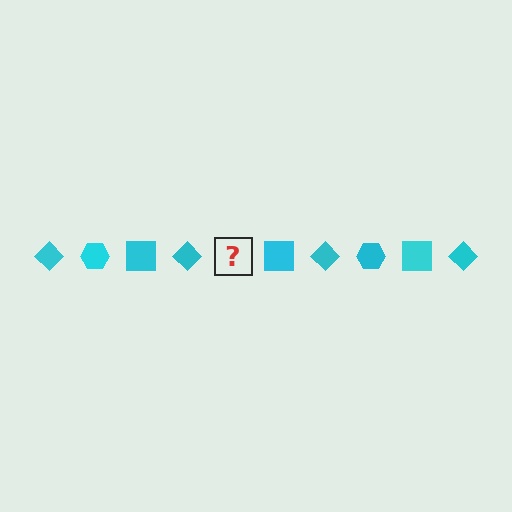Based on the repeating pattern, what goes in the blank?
The blank should be a cyan hexagon.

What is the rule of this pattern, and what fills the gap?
The rule is that the pattern cycles through diamond, hexagon, square shapes in cyan. The gap should be filled with a cyan hexagon.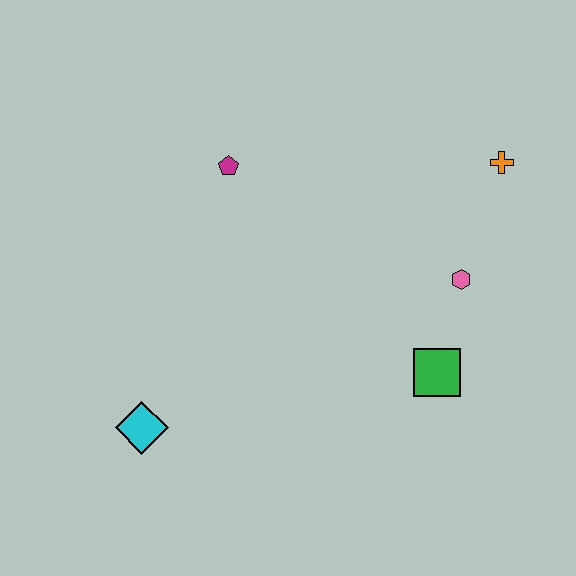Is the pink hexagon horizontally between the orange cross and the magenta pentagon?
Yes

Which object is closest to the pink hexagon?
The green square is closest to the pink hexagon.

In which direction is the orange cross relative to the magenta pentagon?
The orange cross is to the right of the magenta pentagon.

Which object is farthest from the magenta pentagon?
The green square is farthest from the magenta pentagon.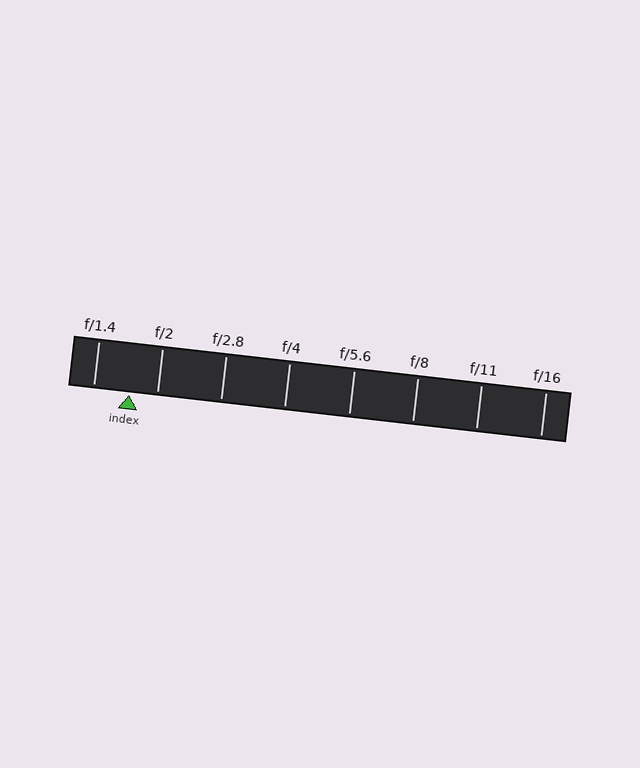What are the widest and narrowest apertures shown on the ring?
The widest aperture shown is f/1.4 and the narrowest is f/16.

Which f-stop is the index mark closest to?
The index mark is closest to f/2.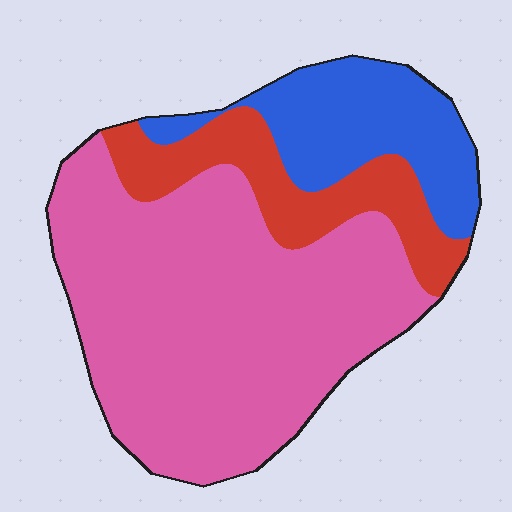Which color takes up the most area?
Pink, at roughly 65%.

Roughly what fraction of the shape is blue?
Blue takes up between a sixth and a third of the shape.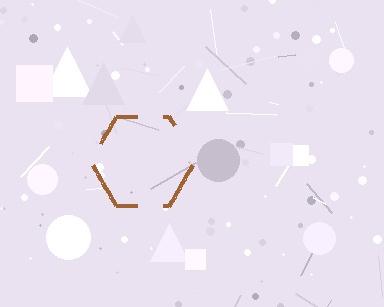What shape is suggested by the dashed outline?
The dashed outline suggests a hexagon.